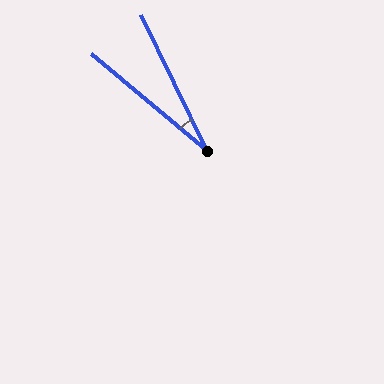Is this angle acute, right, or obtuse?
It is acute.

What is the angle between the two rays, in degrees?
Approximately 24 degrees.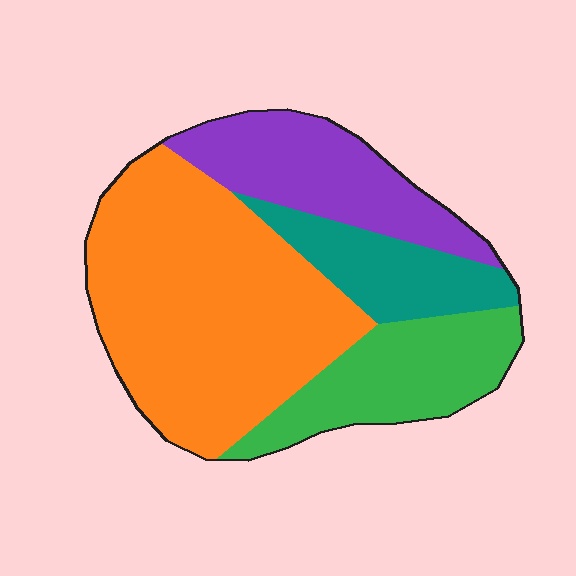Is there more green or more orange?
Orange.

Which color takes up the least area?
Teal, at roughly 15%.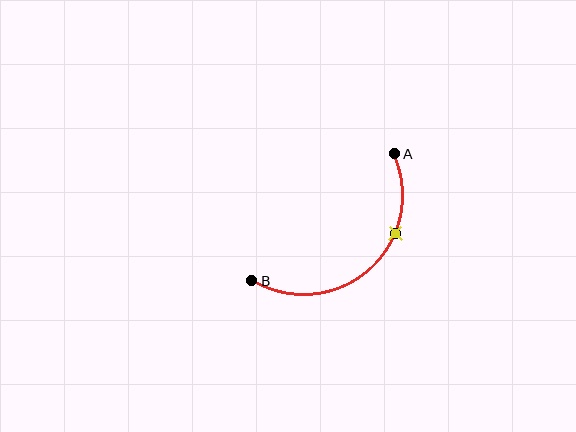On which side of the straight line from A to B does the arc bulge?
The arc bulges below and to the right of the straight line connecting A and B.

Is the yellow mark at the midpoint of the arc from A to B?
No. The yellow mark lies on the arc but is closer to endpoint A. The arc midpoint would be at the point on the curve equidistant along the arc from both A and B.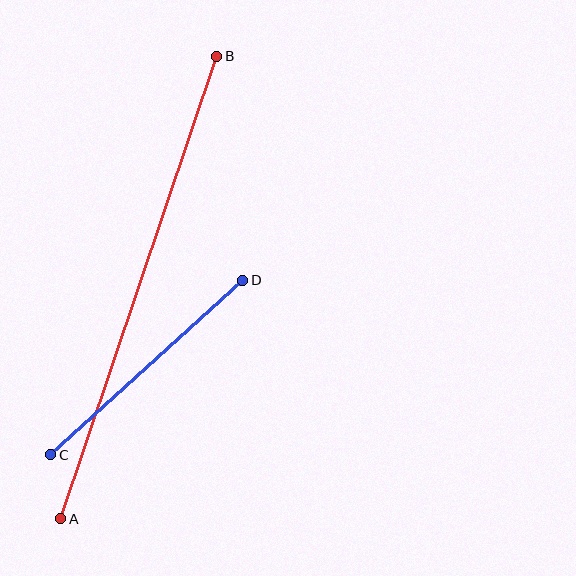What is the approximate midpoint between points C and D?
The midpoint is at approximately (147, 367) pixels.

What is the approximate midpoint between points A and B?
The midpoint is at approximately (139, 288) pixels.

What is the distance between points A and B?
The distance is approximately 488 pixels.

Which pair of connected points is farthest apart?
Points A and B are farthest apart.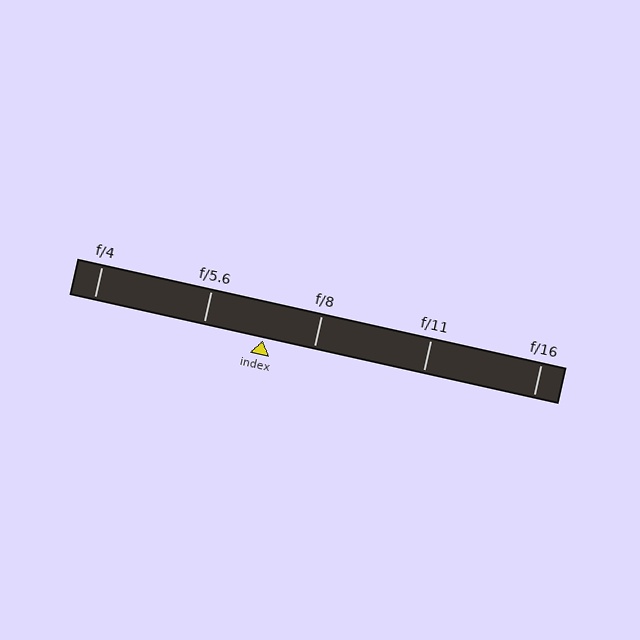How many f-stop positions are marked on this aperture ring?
There are 5 f-stop positions marked.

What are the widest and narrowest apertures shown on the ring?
The widest aperture shown is f/4 and the narrowest is f/16.